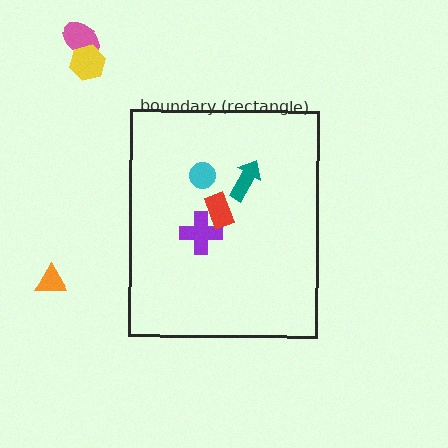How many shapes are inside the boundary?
4 inside, 3 outside.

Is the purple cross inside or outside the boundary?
Inside.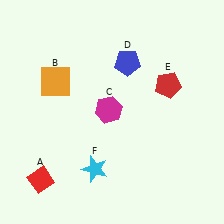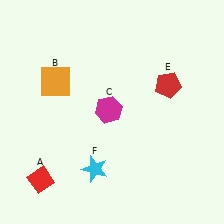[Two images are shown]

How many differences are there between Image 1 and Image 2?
There is 1 difference between the two images.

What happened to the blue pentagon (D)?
The blue pentagon (D) was removed in Image 2. It was in the top-right area of Image 1.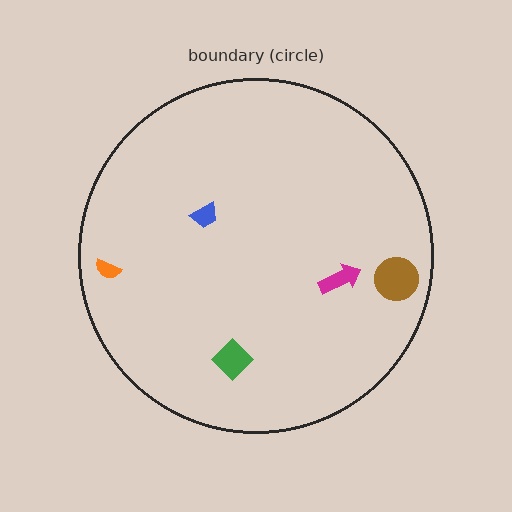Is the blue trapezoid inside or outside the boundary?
Inside.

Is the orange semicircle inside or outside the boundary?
Inside.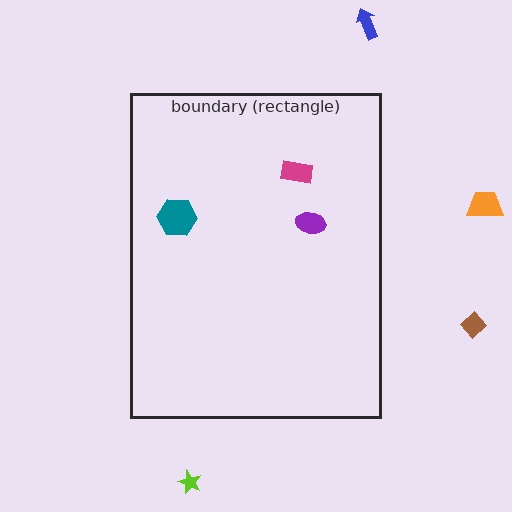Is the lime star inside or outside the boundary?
Outside.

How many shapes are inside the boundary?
3 inside, 4 outside.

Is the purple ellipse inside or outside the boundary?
Inside.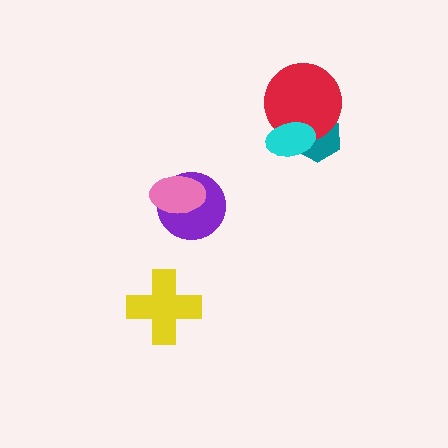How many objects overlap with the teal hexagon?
2 objects overlap with the teal hexagon.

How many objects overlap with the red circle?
2 objects overlap with the red circle.